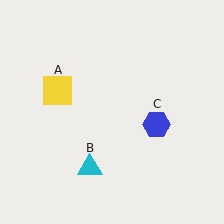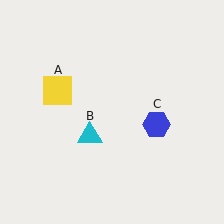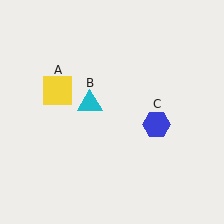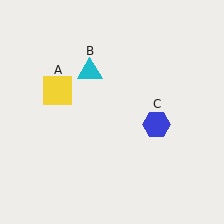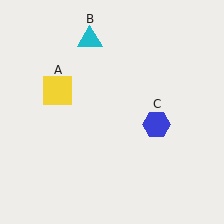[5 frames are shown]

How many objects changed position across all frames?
1 object changed position: cyan triangle (object B).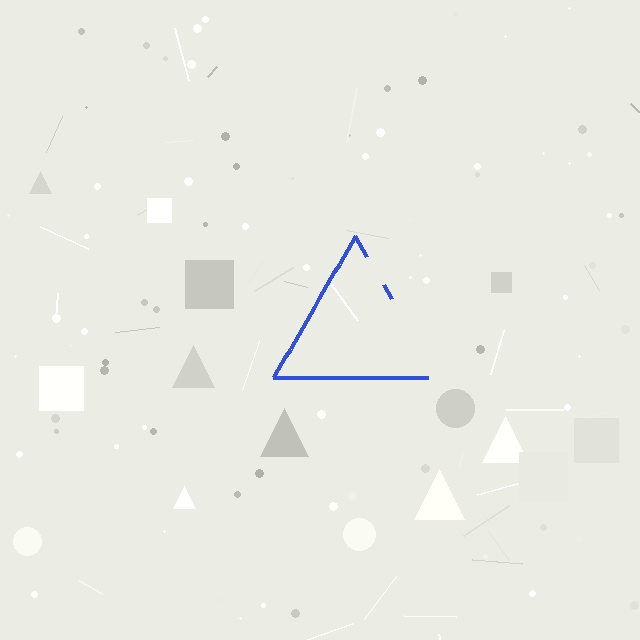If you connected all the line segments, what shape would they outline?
They would outline a triangle.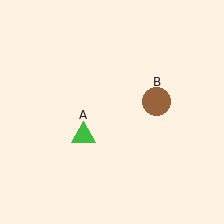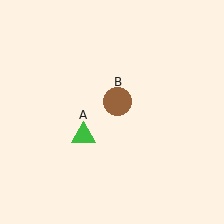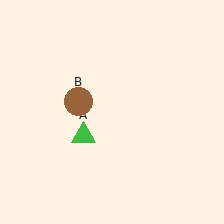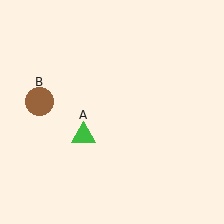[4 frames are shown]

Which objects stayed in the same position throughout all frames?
Green triangle (object A) remained stationary.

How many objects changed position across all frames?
1 object changed position: brown circle (object B).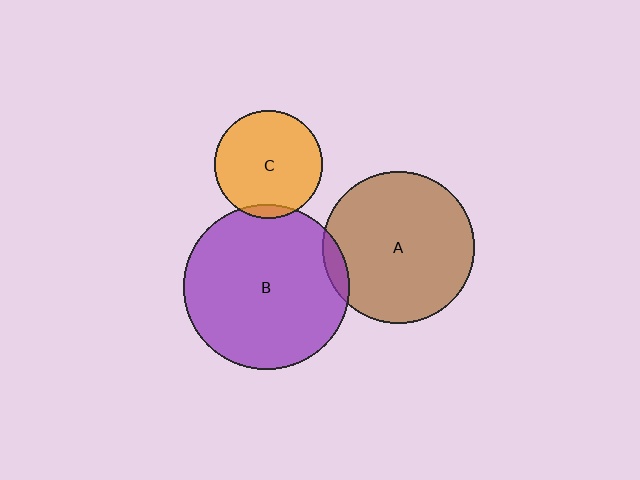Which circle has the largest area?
Circle B (purple).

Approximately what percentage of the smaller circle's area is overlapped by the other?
Approximately 5%.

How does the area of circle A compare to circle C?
Approximately 2.0 times.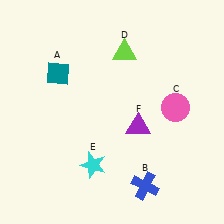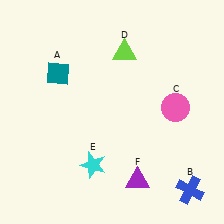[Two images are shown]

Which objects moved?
The objects that moved are: the blue cross (B), the purple triangle (F).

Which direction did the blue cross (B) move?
The blue cross (B) moved right.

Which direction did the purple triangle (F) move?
The purple triangle (F) moved down.